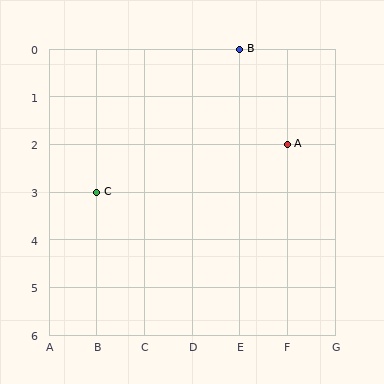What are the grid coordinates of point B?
Point B is at grid coordinates (E, 0).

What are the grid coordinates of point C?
Point C is at grid coordinates (B, 3).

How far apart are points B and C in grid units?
Points B and C are 3 columns and 3 rows apart (about 4.2 grid units diagonally).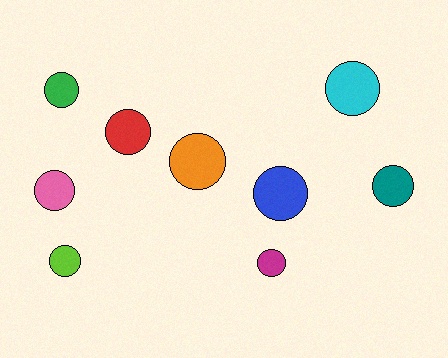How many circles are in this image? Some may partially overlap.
There are 9 circles.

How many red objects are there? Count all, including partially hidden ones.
There is 1 red object.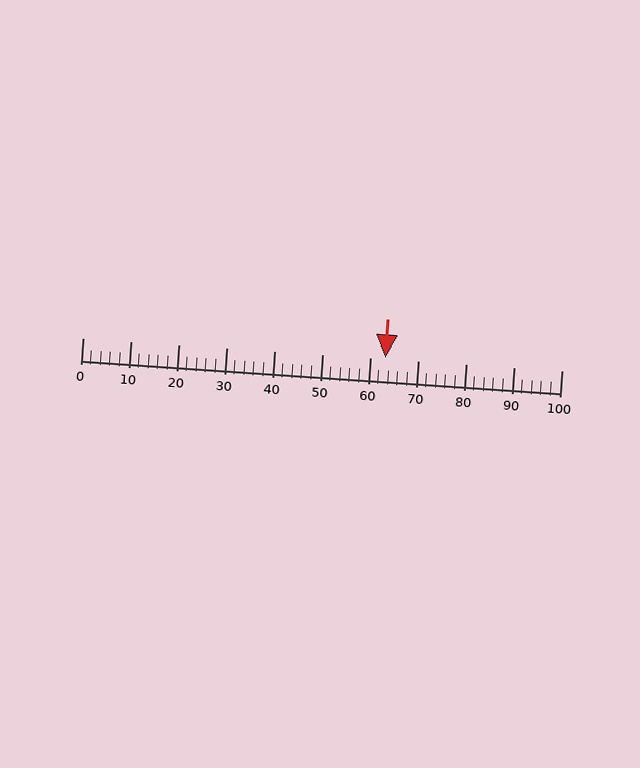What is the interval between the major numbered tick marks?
The major tick marks are spaced 10 units apart.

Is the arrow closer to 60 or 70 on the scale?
The arrow is closer to 60.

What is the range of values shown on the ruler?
The ruler shows values from 0 to 100.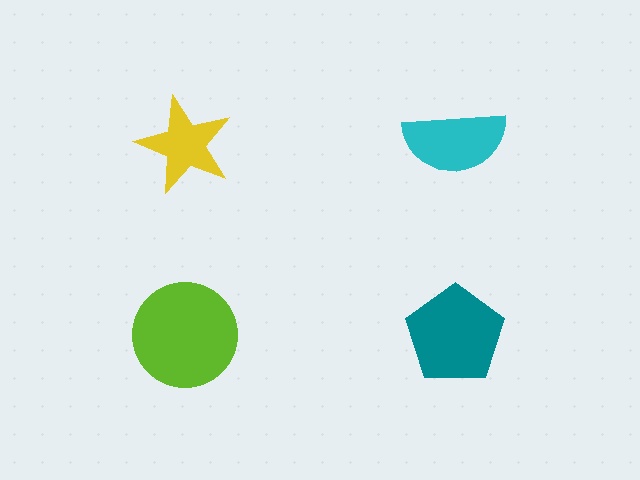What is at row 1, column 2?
A cyan semicircle.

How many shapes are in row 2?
2 shapes.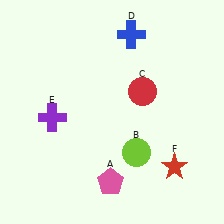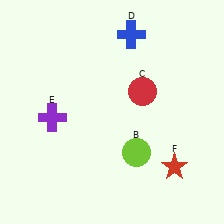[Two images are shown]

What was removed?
The pink pentagon (A) was removed in Image 2.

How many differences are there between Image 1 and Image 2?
There is 1 difference between the two images.